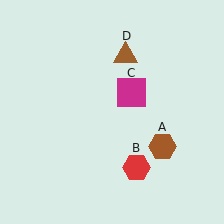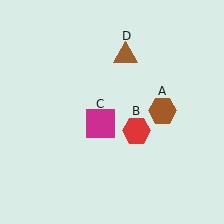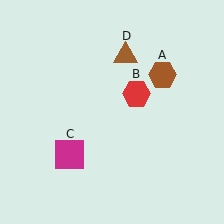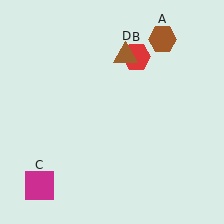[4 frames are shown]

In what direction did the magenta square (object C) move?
The magenta square (object C) moved down and to the left.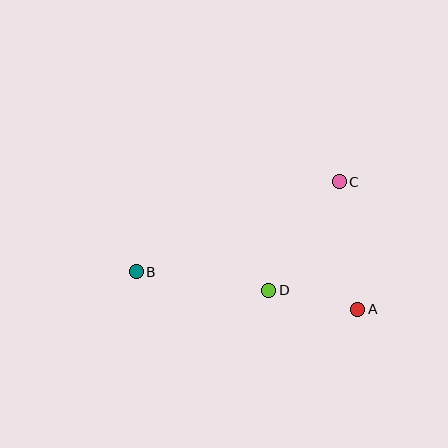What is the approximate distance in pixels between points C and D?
The distance between C and D is approximately 129 pixels.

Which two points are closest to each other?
Points A and D are closest to each other.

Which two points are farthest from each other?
Points A and B are farthest from each other.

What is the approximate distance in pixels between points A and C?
The distance between A and C is approximately 129 pixels.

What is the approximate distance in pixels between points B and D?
The distance between B and D is approximately 134 pixels.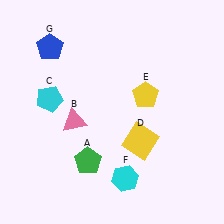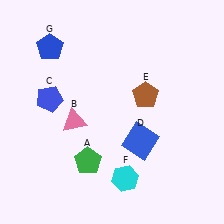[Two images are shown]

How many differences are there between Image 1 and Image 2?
There are 3 differences between the two images.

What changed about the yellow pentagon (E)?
In Image 1, E is yellow. In Image 2, it changed to brown.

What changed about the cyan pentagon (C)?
In Image 1, C is cyan. In Image 2, it changed to blue.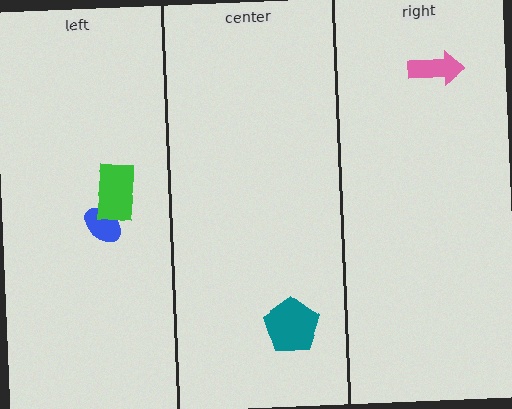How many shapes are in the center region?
1.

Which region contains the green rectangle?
The left region.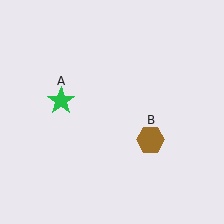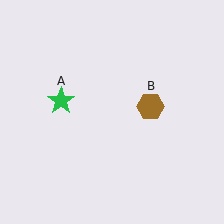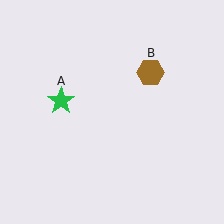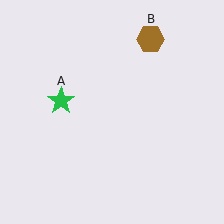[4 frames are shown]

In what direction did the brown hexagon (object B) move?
The brown hexagon (object B) moved up.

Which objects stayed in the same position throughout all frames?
Green star (object A) remained stationary.